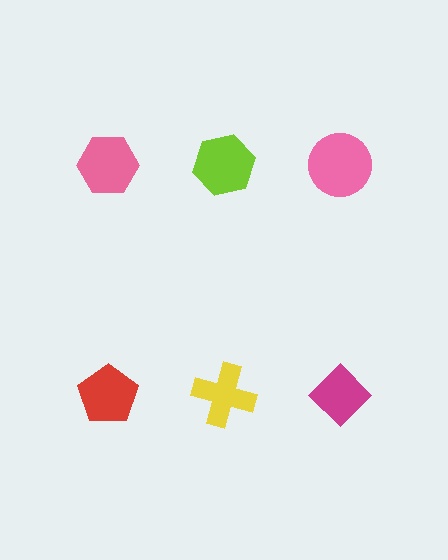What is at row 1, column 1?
A pink hexagon.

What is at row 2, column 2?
A yellow cross.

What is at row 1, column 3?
A pink circle.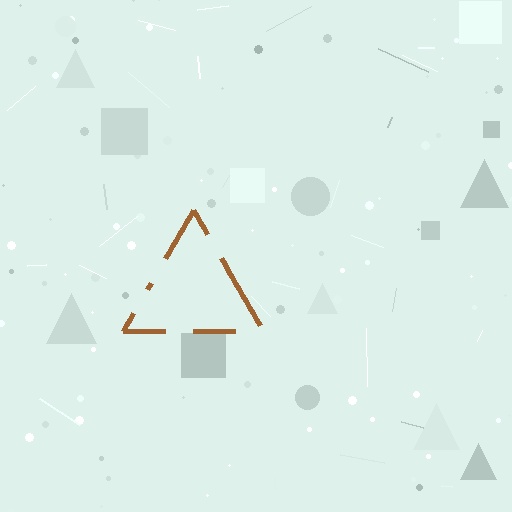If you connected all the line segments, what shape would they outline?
They would outline a triangle.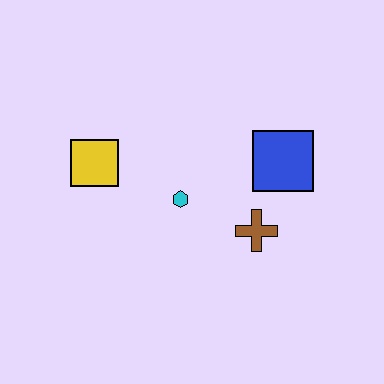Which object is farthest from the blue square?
The yellow square is farthest from the blue square.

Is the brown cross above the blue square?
No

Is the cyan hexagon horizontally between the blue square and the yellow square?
Yes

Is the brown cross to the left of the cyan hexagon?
No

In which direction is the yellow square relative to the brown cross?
The yellow square is to the left of the brown cross.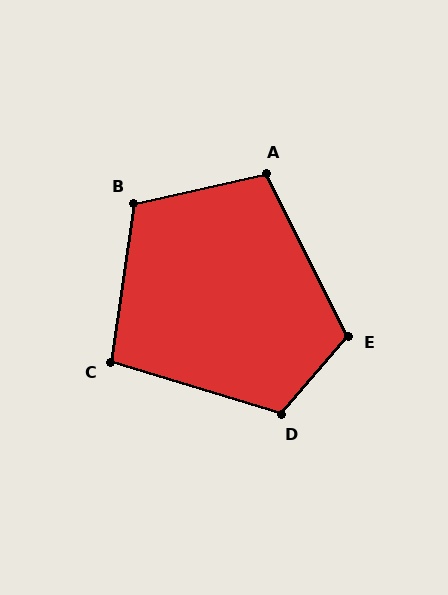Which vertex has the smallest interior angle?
C, at approximately 99 degrees.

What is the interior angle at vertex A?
Approximately 105 degrees (obtuse).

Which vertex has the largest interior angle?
D, at approximately 113 degrees.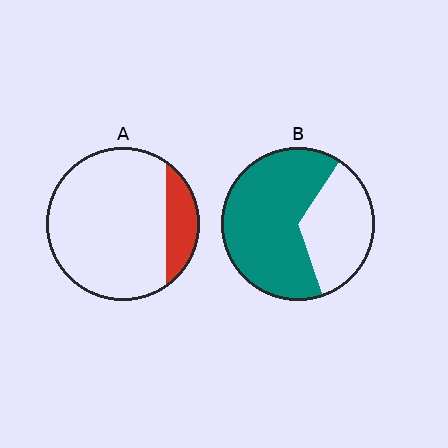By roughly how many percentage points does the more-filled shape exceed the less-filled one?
By roughly 50 percentage points (B over A).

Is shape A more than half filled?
No.